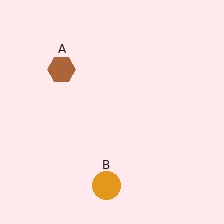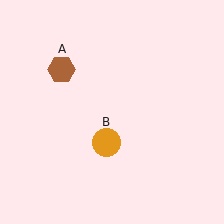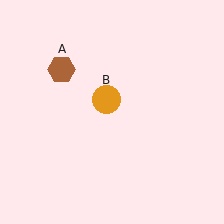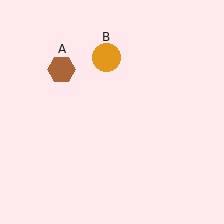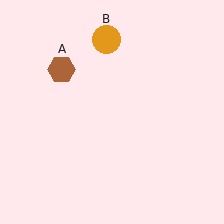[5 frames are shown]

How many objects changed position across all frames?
1 object changed position: orange circle (object B).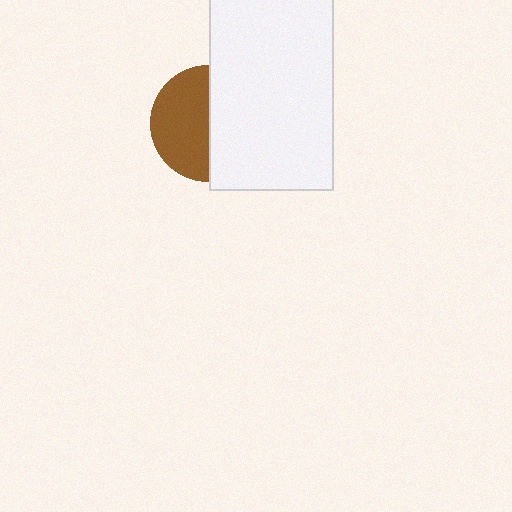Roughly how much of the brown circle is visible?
About half of it is visible (roughly 51%).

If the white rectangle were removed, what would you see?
You would see the complete brown circle.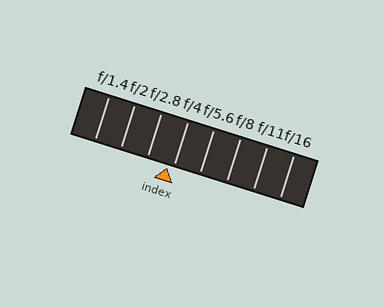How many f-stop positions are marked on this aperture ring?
There are 8 f-stop positions marked.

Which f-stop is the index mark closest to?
The index mark is closest to f/4.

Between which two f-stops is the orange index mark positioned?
The index mark is between f/2.8 and f/4.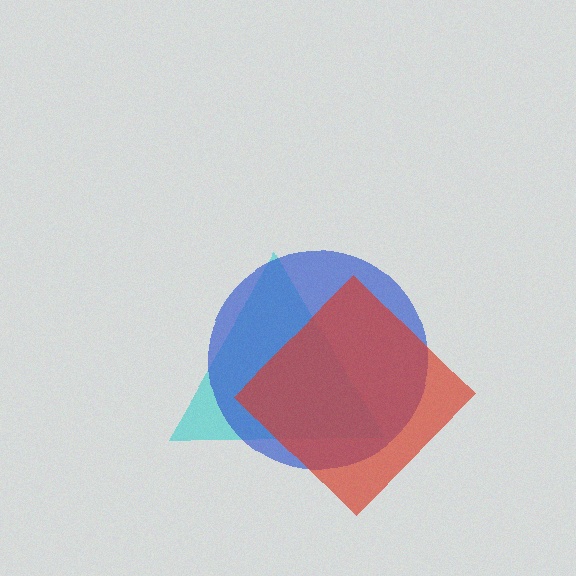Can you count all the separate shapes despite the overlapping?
Yes, there are 3 separate shapes.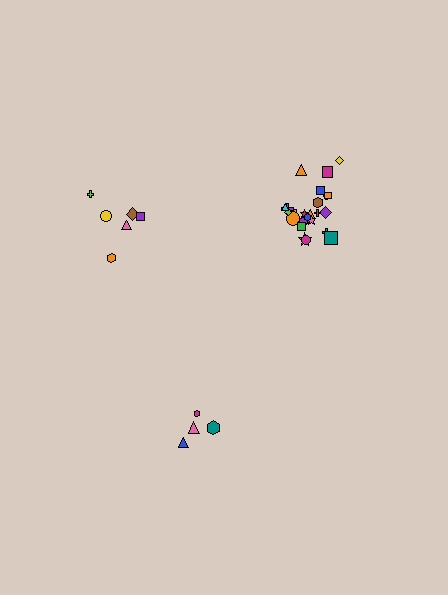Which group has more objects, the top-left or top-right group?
The top-right group.